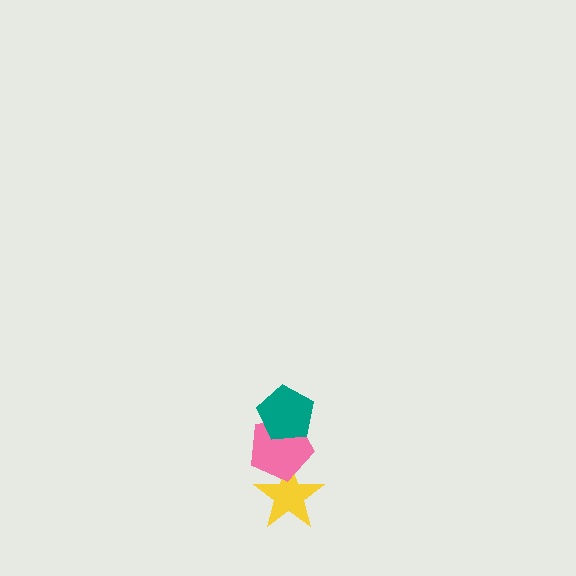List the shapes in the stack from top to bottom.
From top to bottom: the teal pentagon, the pink pentagon, the yellow star.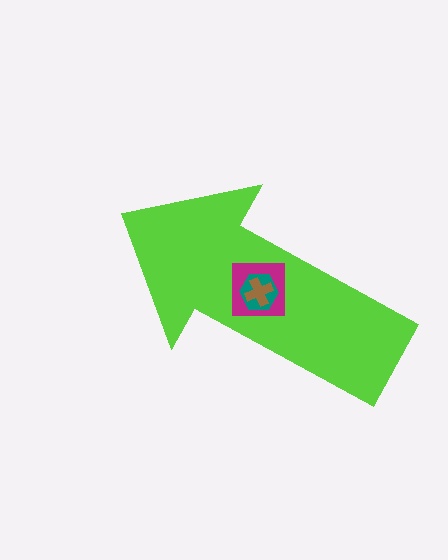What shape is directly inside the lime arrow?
The magenta square.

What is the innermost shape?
The brown cross.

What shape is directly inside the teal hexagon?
The brown cross.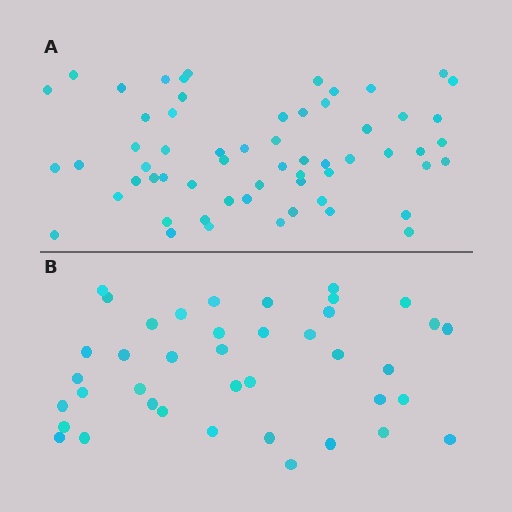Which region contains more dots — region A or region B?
Region A (the top region) has more dots.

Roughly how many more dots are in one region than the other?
Region A has approximately 20 more dots than region B.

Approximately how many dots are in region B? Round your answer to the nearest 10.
About 40 dots.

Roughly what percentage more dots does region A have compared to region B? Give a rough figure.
About 50% more.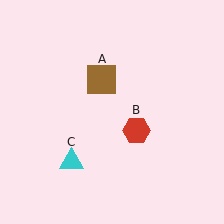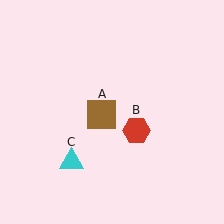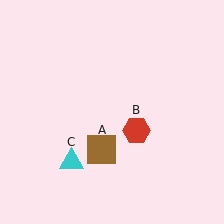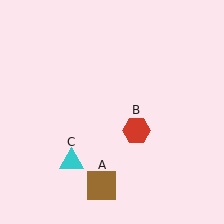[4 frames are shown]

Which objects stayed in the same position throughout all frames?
Red hexagon (object B) and cyan triangle (object C) remained stationary.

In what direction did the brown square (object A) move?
The brown square (object A) moved down.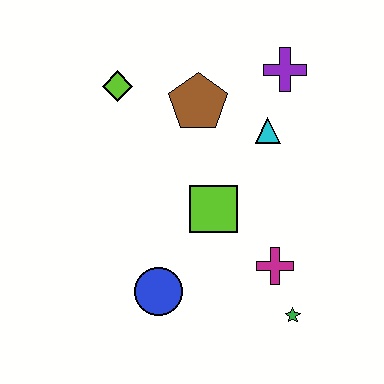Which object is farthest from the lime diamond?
The green star is farthest from the lime diamond.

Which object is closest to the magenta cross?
The green star is closest to the magenta cross.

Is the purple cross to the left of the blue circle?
No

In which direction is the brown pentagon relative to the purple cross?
The brown pentagon is to the left of the purple cross.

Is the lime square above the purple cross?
No